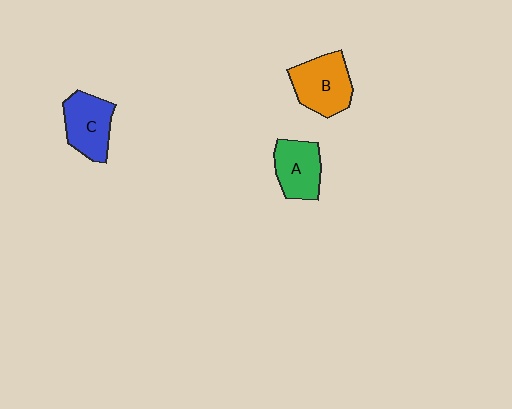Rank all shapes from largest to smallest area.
From largest to smallest: B (orange), C (blue), A (green).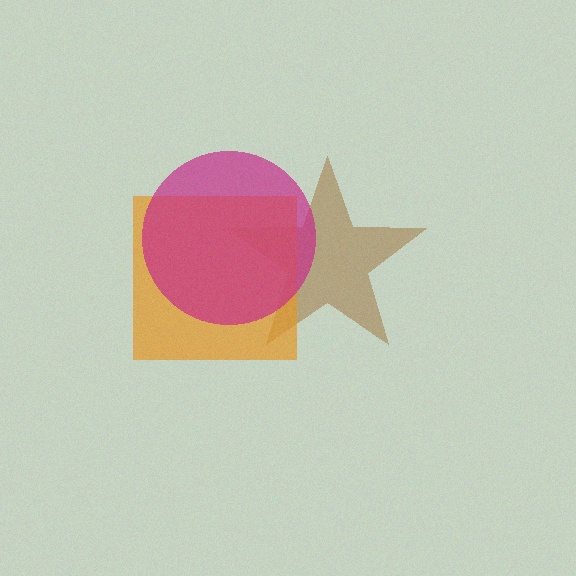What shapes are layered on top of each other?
The layered shapes are: a brown star, an orange square, a magenta circle.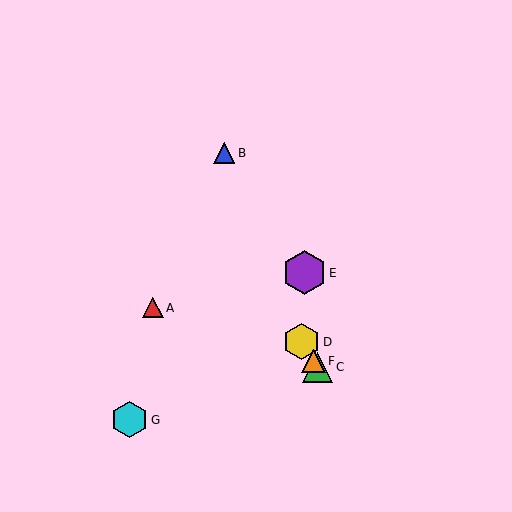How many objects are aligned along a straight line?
3 objects (C, D, F) are aligned along a straight line.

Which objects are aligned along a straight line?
Objects C, D, F are aligned along a straight line.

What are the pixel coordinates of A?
Object A is at (153, 308).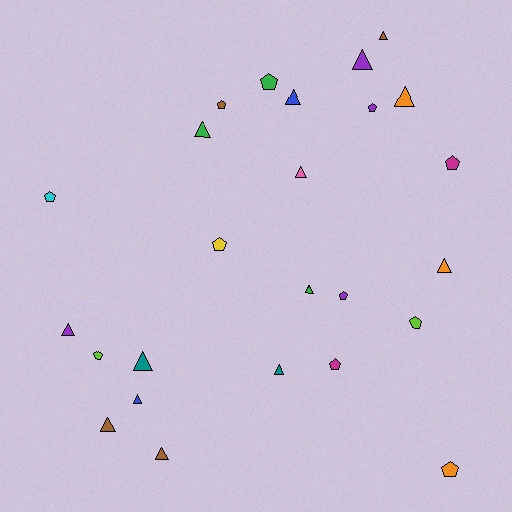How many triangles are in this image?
There are 14 triangles.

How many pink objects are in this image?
There is 1 pink object.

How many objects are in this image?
There are 25 objects.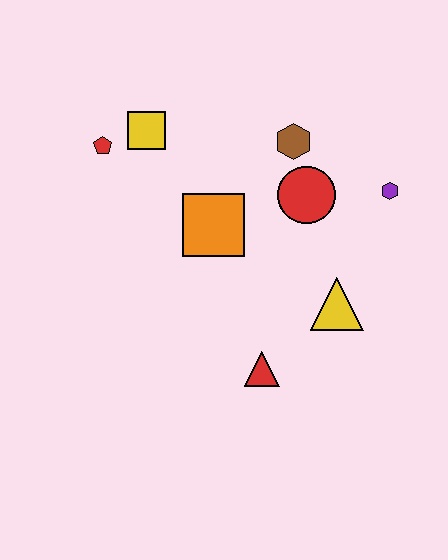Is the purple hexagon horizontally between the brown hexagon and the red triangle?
No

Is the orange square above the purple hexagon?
No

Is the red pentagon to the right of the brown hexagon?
No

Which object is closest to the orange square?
The red circle is closest to the orange square.